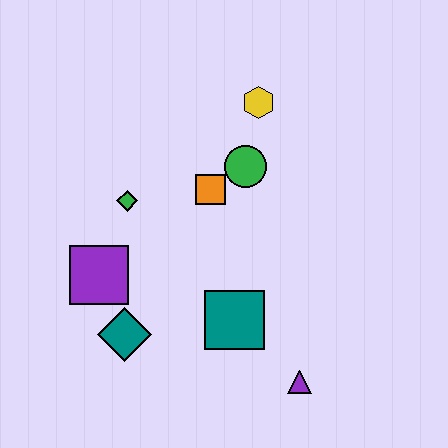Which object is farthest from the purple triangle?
The yellow hexagon is farthest from the purple triangle.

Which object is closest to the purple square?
The teal diamond is closest to the purple square.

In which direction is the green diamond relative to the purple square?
The green diamond is above the purple square.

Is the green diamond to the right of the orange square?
No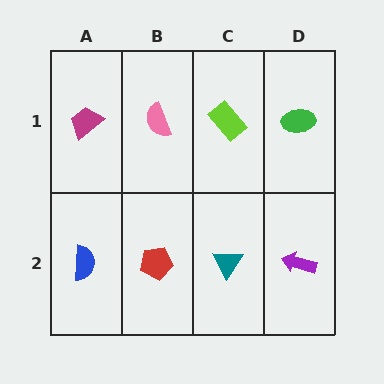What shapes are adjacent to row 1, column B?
A red pentagon (row 2, column B), a magenta trapezoid (row 1, column A), a lime rectangle (row 1, column C).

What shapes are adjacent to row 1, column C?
A teal triangle (row 2, column C), a pink semicircle (row 1, column B), a green ellipse (row 1, column D).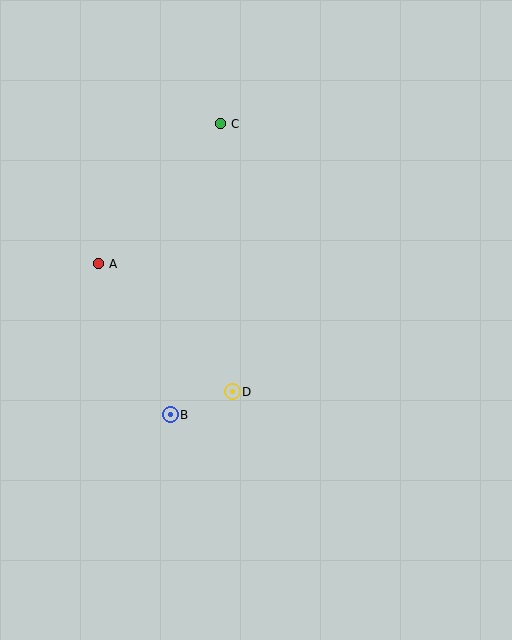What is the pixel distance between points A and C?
The distance between A and C is 186 pixels.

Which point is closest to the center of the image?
Point D at (232, 392) is closest to the center.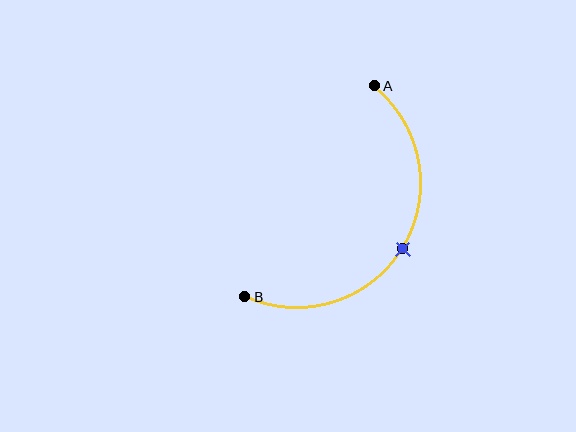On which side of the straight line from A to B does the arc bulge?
The arc bulges to the right of the straight line connecting A and B.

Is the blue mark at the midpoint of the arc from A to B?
Yes. The blue mark lies on the arc at equal arc-length from both A and B — it is the arc midpoint.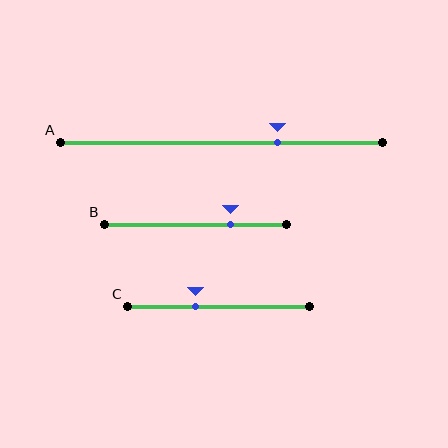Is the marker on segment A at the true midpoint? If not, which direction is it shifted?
No, the marker on segment A is shifted to the right by about 17% of the segment length.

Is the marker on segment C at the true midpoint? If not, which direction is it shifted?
No, the marker on segment C is shifted to the left by about 12% of the segment length.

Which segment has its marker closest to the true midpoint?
Segment C has its marker closest to the true midpoint.